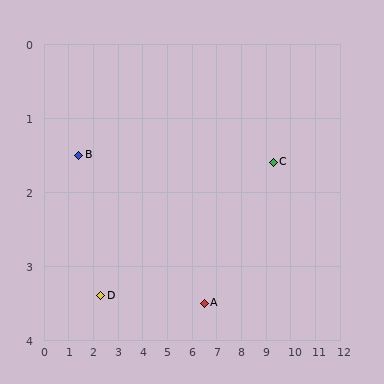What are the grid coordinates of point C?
Point C is at approximately (9.3, 1.6).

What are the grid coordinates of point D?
Point D is at approximately (2.3, 3.4).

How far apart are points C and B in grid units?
Points C and B are about 7.9 grid units apart.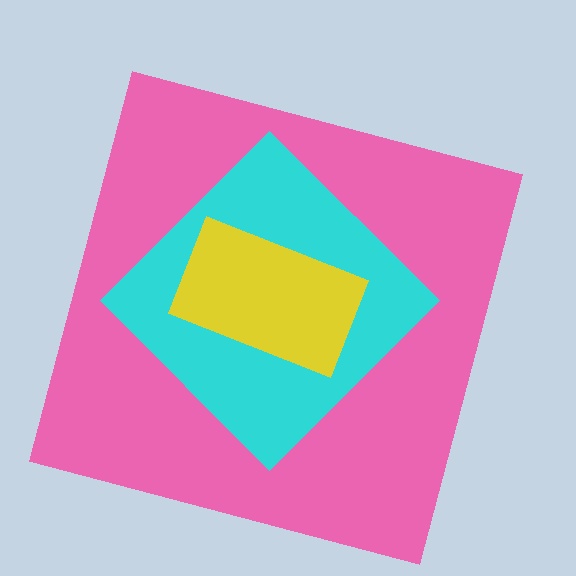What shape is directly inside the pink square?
The cyan diamond.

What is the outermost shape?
The pink square.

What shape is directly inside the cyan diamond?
The yellow rectangle.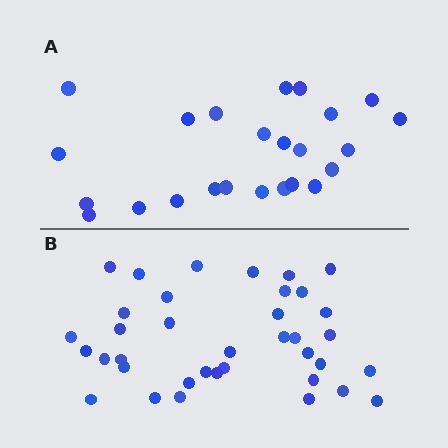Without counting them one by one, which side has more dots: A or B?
Region B (the bottom region) has more dots.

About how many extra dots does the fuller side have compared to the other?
Region B has approximately 15 more dots than region A.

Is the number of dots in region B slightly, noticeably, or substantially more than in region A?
Region B has substantially more. The ratio is roughly 1.5 to 1.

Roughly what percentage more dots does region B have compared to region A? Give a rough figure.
About 55% more.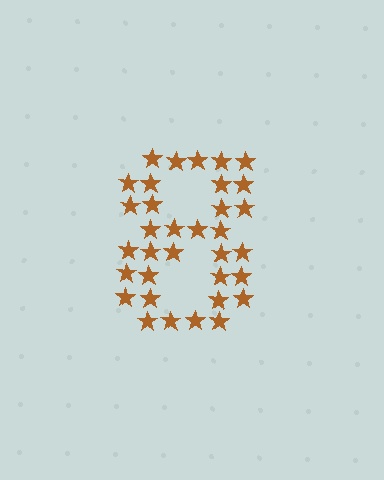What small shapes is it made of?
It is made of small stars.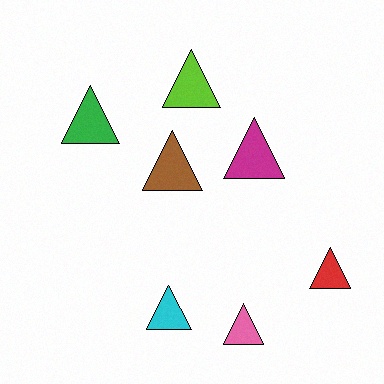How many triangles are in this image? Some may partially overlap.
There are 7 triangles.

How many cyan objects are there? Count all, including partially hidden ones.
There is 1 cyan object.